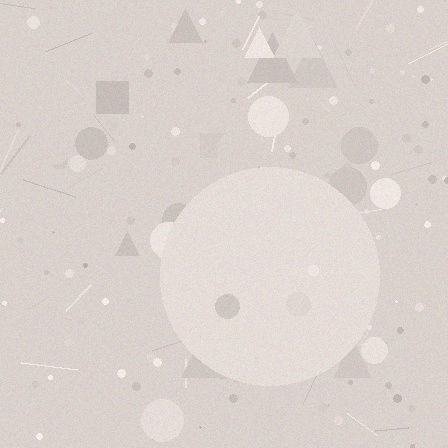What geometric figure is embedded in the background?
A circle is embedded in the background.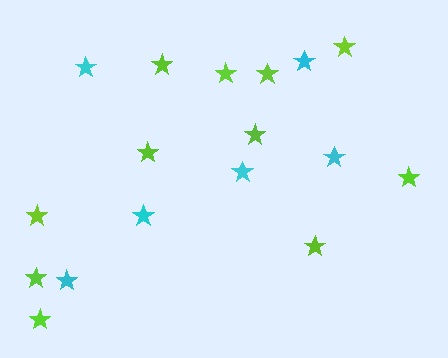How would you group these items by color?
There are 2 groups: one group of cyan stars (6) and one group of lime stars (11).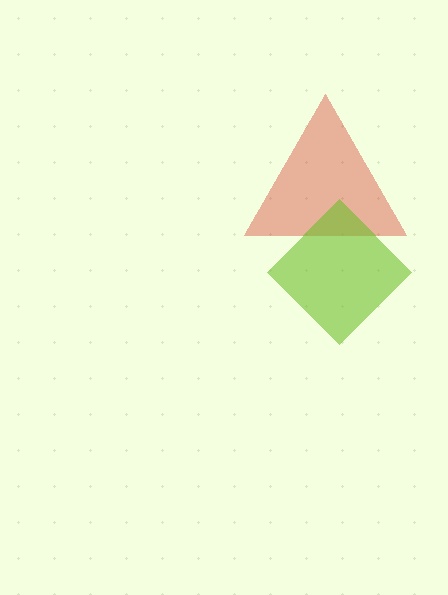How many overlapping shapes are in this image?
There are 2 overlapping shapes in the image.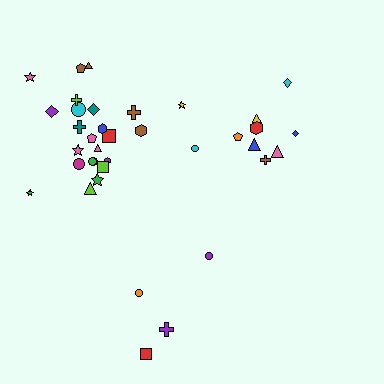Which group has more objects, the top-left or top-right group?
The top-left group.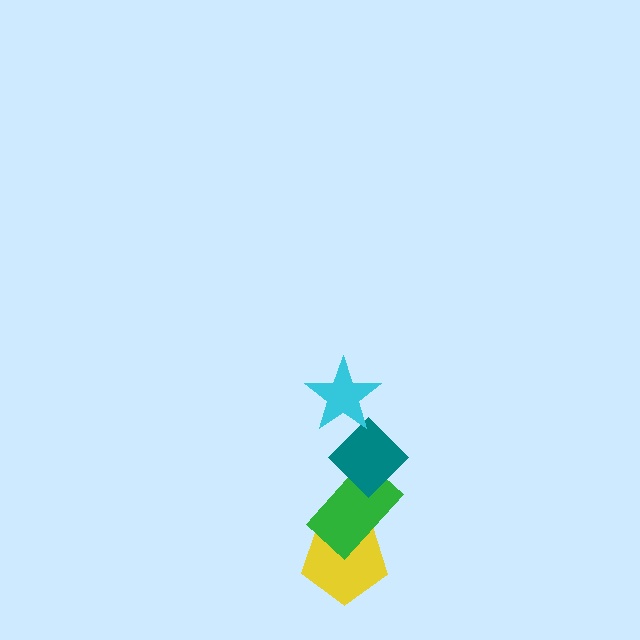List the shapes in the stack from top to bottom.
From top to bottom: the cyan star, the teal diamond, the green rectangle, the yellow pentagon.